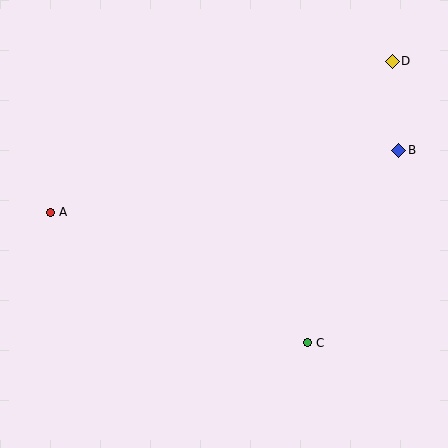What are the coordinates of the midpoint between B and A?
The midpoint between B and A is at (225, 181).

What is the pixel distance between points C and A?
The distance between C and A is 288 pixels.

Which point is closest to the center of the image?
Point C at (307, 343) is closest to the center.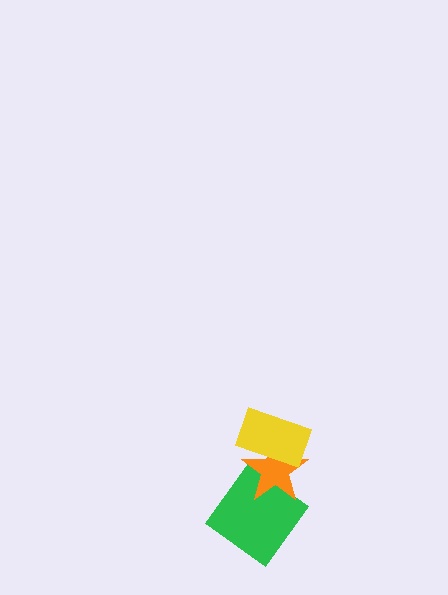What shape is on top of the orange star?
The yellow rectangle is on top of the orange star.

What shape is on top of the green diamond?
The orange star is on top of the green diamond.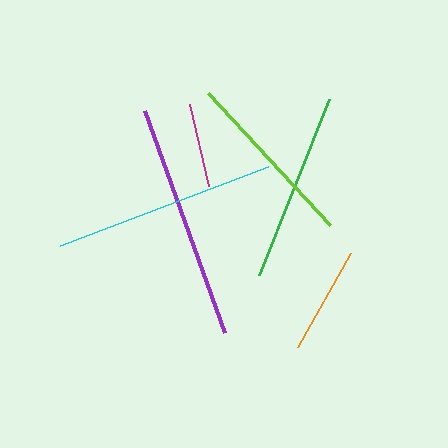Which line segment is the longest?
The purple line is the longest at approximately 235 pixels.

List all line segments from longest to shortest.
From longest to shortest: purple, cyan, green, lime, orange, magenta.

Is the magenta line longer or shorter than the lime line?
The lime line is longer than the magenta line.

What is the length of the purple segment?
The purple segment is approximately 235 pixels long.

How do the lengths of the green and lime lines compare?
The green and lime lines are approximately the same length.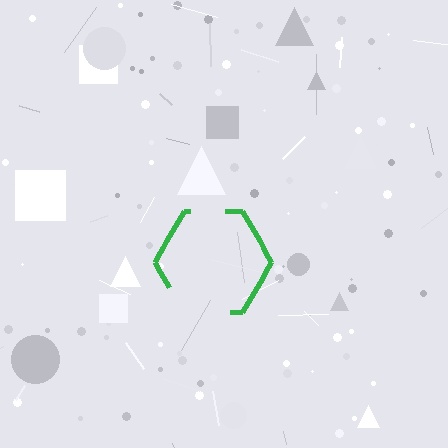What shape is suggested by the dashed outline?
The dashed outline suggests a hexagon.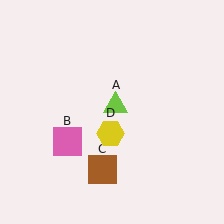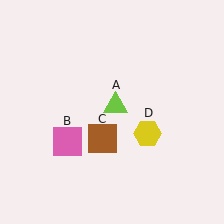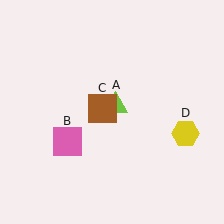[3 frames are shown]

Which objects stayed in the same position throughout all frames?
Lime triangle (object A) and pink square (object B) remained stationary.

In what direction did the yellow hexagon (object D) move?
The yellow hexagon (object D) moved right.